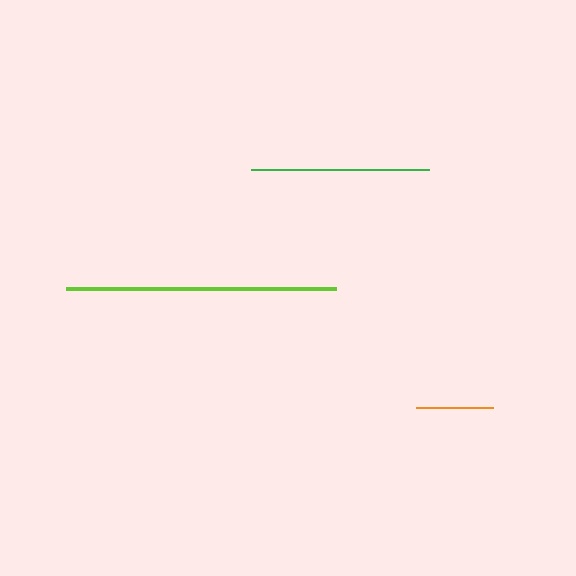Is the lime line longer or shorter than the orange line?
The lime line is longer than the orange line.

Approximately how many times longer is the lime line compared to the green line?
The lime line is approximately 1.5 times the length of the green line.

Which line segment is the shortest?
The orange line is the shortest at approximately 77 pixels.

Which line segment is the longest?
The lime line is the longest at approximately 270 pixels.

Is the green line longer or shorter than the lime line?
The lime line is longer than the green line.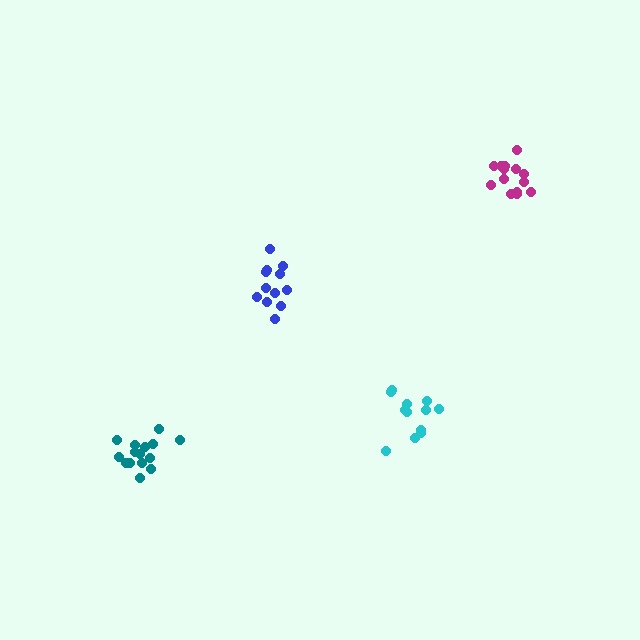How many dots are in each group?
Group 1: 14 dots, Group 2: 12 dots, Group 3: 15 dots, Group 4: 12 dots (53 total).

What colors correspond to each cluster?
The clusters are colored: magenta, cyan, teal, blue.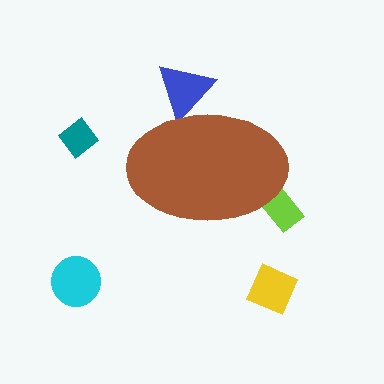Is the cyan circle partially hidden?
No, the cyan circle is fully visible.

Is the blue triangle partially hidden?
Yes, the blue triangle is partially hidden behind the brown ellipse.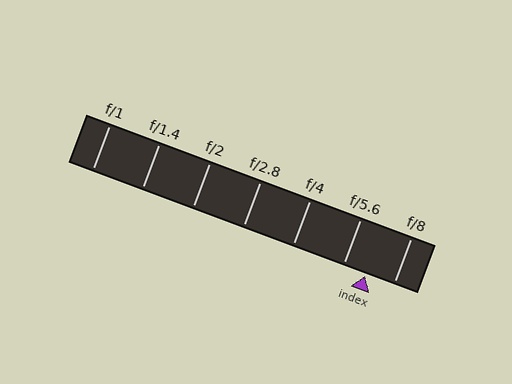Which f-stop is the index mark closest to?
The index mark is closest to f/5.6.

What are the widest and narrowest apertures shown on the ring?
The widest aperture shown is f/1 and the narrowest is f/8.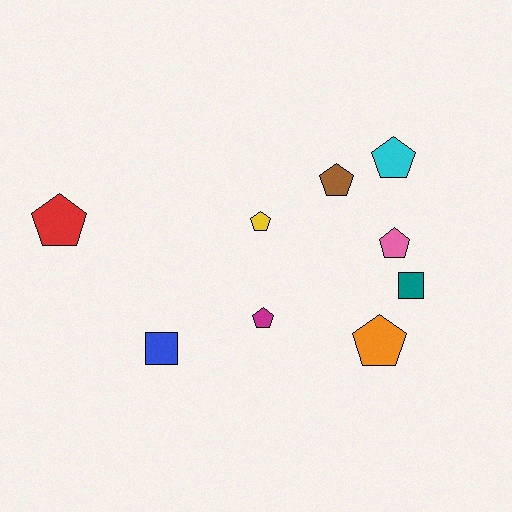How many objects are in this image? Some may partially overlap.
There are 9 objects.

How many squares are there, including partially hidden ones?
There are 2 squares.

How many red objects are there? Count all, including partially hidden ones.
There is 1 red object.